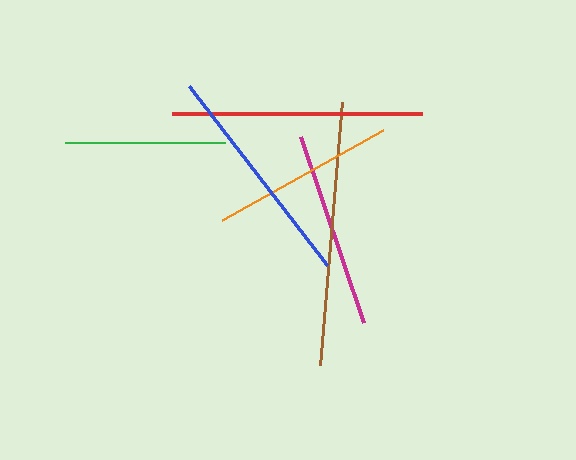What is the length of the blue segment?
The blue segment is approximately 226 pixels long.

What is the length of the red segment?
The red segment is approximately 250 pixels long.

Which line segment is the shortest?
The green line is the shortest at approximately 160 pixels.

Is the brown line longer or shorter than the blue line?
The brown line is longer than the blue line.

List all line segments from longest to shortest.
From longest to shortest: brown, red, blue, magenta, orange, green.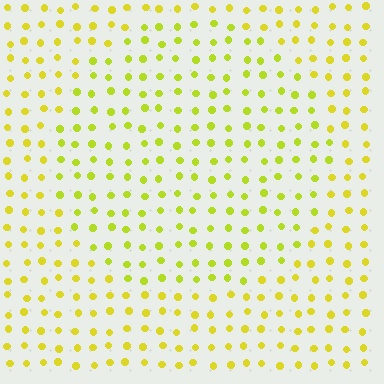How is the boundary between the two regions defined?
The boundary is defined purely by a slight shift in hue (about 16 degrees). Spacing, size, and orientation are identical on both sides.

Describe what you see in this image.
The image is filled with small yellow elements in a uniform arrangement. A circle-shaped region is visible where the elements are tinted to a slightly different hue, forming a subtle color boundary.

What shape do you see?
I see a circle.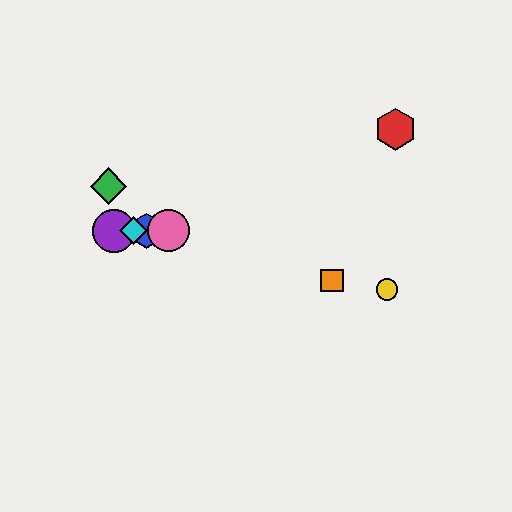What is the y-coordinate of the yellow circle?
The yellow circle is at y≈289.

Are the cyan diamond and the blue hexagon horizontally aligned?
Yes, both are at y≈231.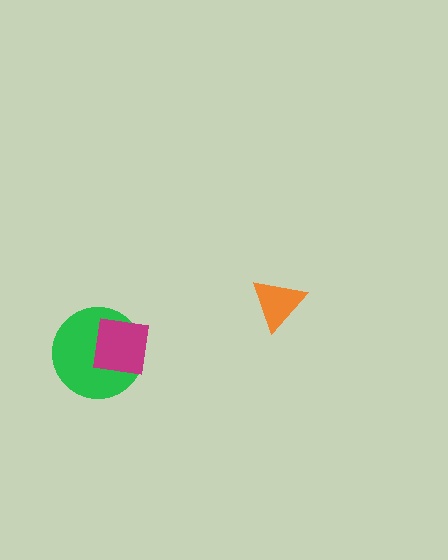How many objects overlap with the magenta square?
1 object overlaps with the magenta square.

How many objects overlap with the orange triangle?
0 objects overlap with the orange triangle.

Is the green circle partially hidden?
Yes, it is partially covered by another shape.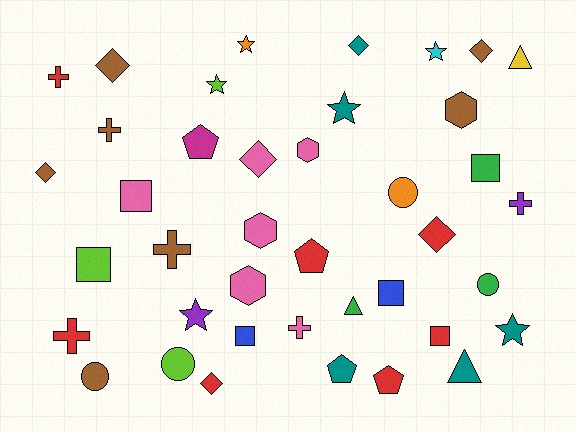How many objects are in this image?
There are 40 objects.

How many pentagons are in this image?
There are 4 pentagons.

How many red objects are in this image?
There are 7 red objects.